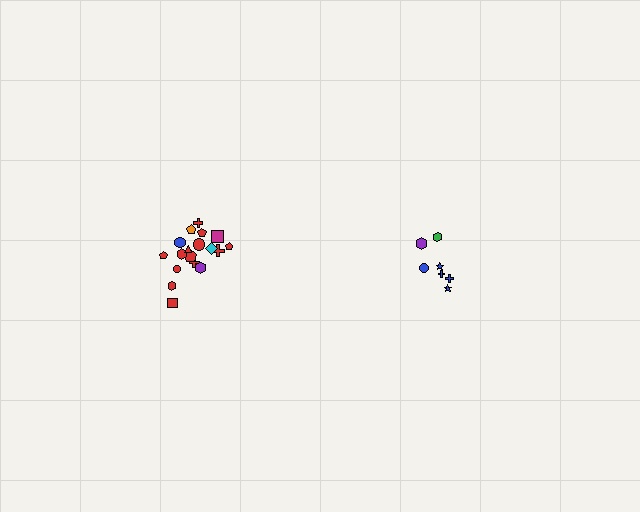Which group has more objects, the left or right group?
The left group.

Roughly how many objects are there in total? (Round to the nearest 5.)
Roughly 25 objects in total.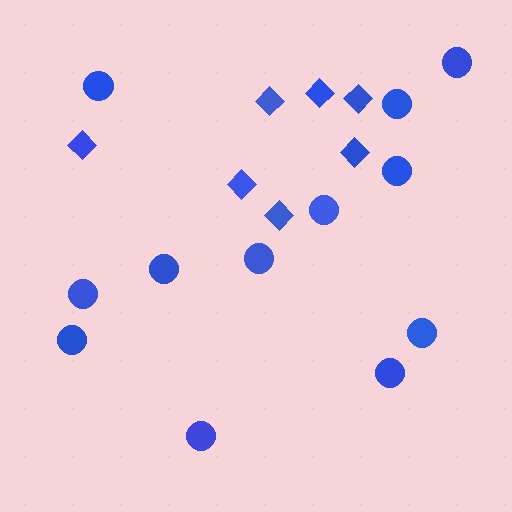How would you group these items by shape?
There are 2 groups: one group of diamonds (7) and one group of circles (12).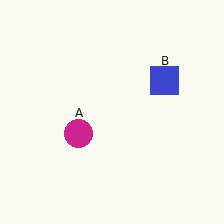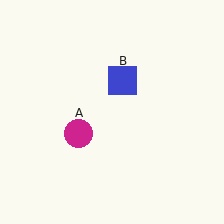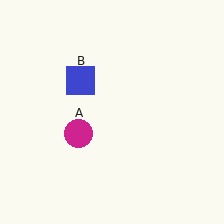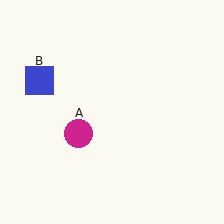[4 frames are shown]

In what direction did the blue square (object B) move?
The blue square (object B) moved left.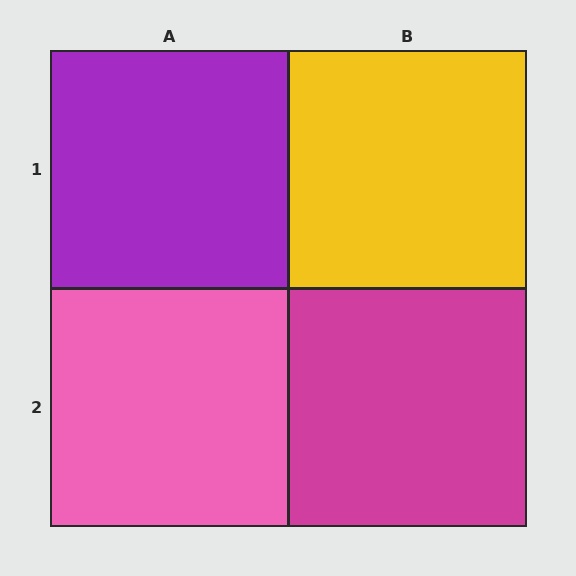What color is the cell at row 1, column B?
Yellow.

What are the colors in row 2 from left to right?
Pink, magenta.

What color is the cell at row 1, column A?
Purple.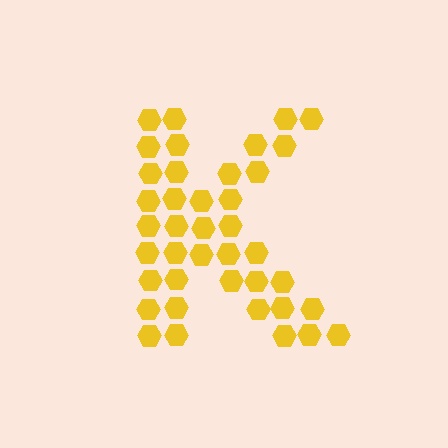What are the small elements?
The small elements are hexagons.